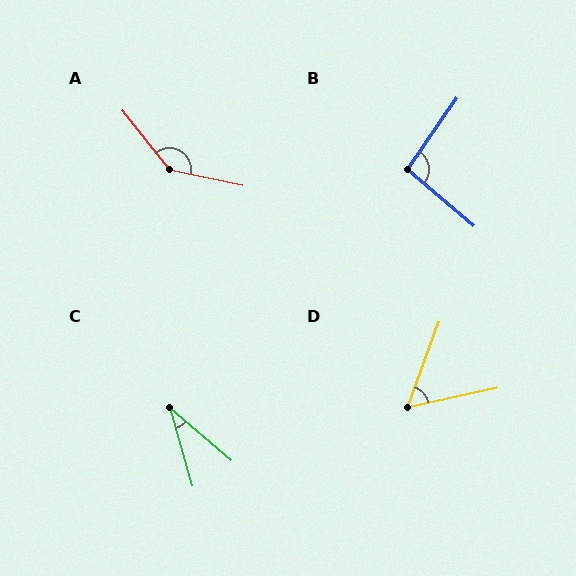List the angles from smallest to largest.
C (33°), D (58°), B (96°), A (140°).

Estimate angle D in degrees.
Approximately 58 degrees.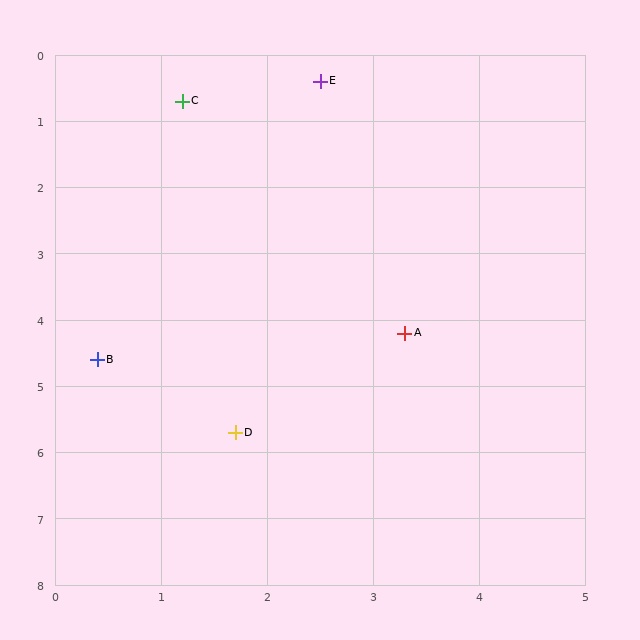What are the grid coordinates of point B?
Point B is at approximately (0.4, 4.6).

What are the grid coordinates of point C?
Point C is at approximately (1.2, 0.7).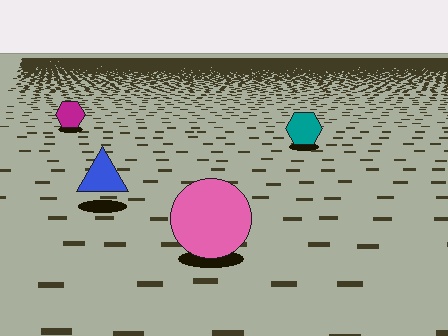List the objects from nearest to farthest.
From nearest to farthest: the pink circle, the blue triangle, the teal hexagon, the magenta hexagon.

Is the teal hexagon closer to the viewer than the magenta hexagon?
Yes. The teal hexagon is closer — you can tell from the texture gradient: the ground texture is coarser near it.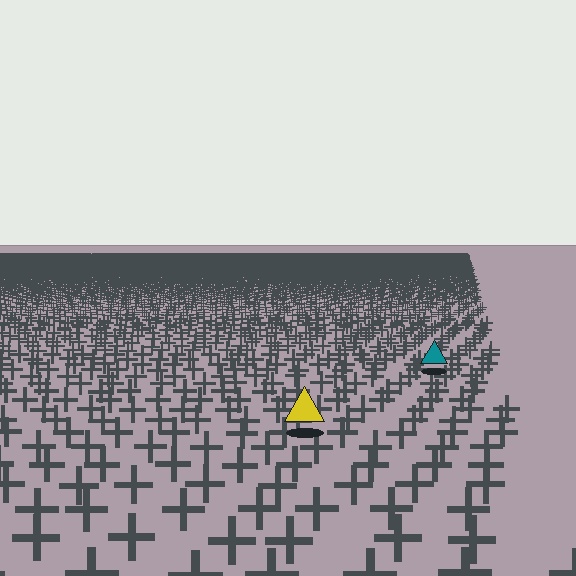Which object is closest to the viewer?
The yellow triangle is closest. The texture marks near it are larger and more spread out.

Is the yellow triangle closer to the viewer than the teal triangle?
Yes. The yellow triangle is closer — you can tell from the texture gradient: the ground texture is coarser near it.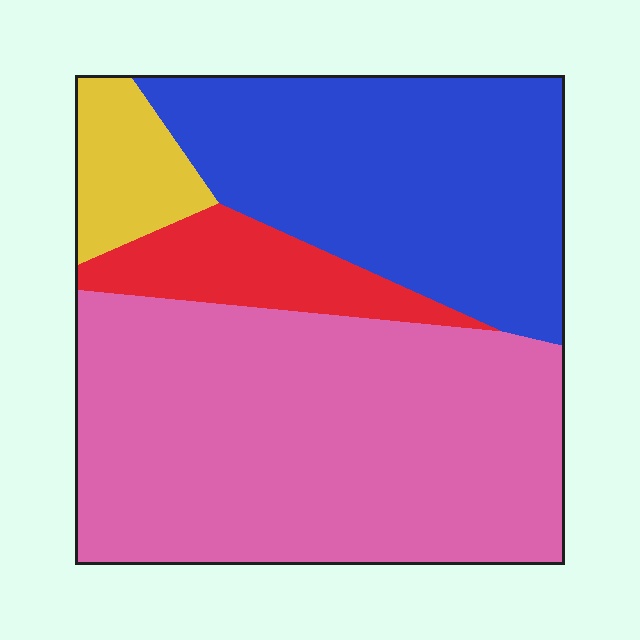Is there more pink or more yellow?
Pink.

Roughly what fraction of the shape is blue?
Blue takes up about one third (1/3) of the shape.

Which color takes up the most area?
Pink, at roughly 50%.